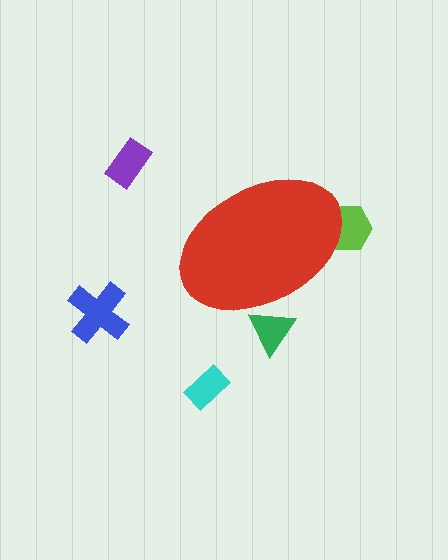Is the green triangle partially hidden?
Yes, the green triangle is partially hidden behind the red ellipse.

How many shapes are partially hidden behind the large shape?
2 shapes are partially hidden.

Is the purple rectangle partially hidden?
No, the purple rectangle is fully visible.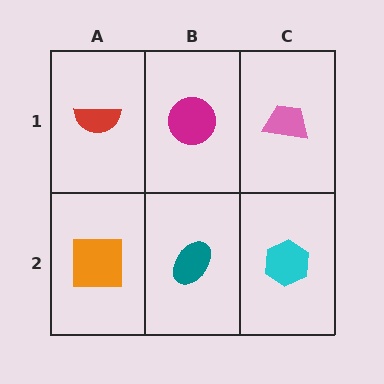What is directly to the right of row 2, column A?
A teal ellipse.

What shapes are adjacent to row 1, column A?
An orange square (row 2, column A), a magenta circle (row 1, column B).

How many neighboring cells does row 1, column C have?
2.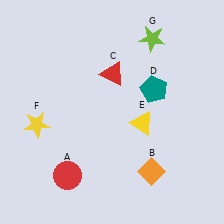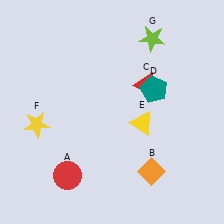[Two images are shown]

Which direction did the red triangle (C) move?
The red triangle (C) moved right.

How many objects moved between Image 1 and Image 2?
1 object moved between the two images.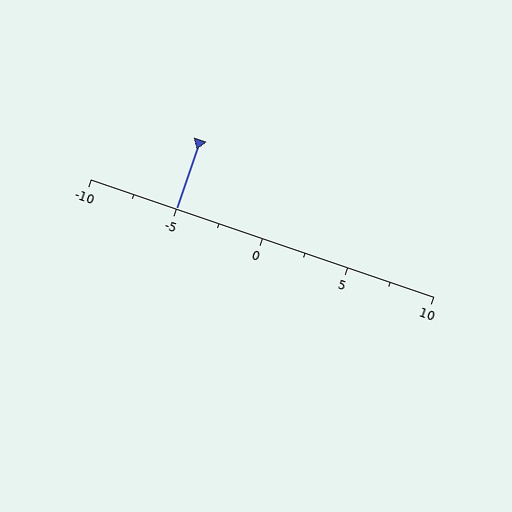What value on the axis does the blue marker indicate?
The marker indicates approximately -5.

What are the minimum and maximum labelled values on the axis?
The axis runs from -10 to 10.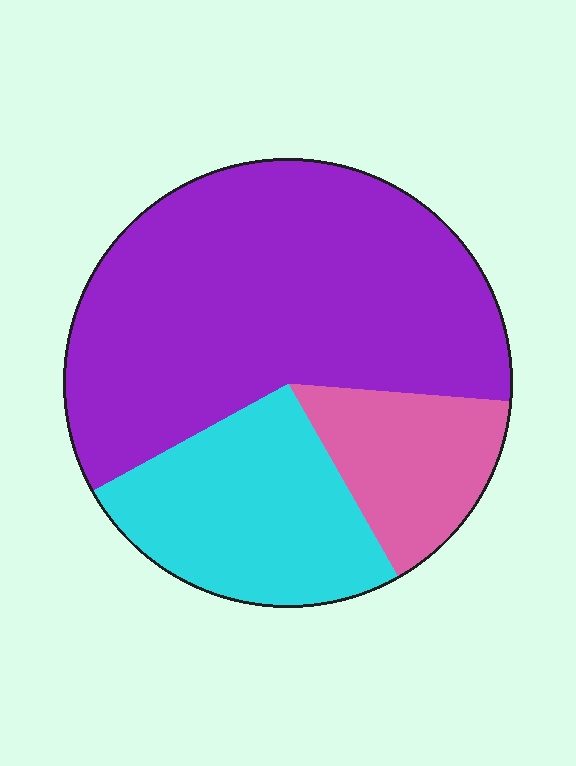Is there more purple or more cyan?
Purple.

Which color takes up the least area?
Pink, at roughly 15%.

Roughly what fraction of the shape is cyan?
Cyan takes up about one quarter (1/4) of the shape.